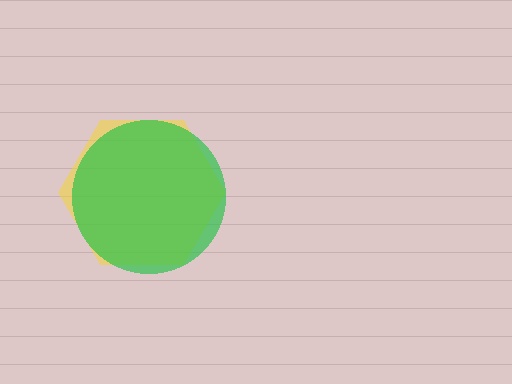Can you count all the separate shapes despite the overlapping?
Yes, there are 2 separate shapes.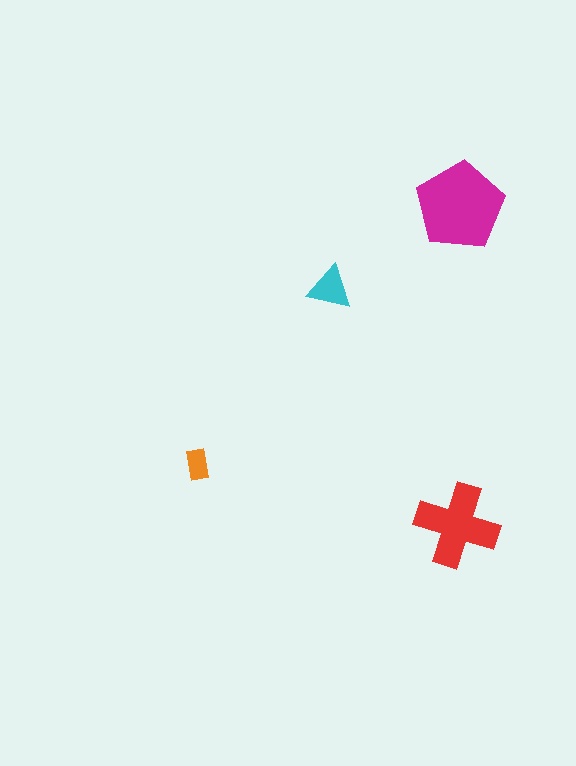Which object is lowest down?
The red cross is bottommost.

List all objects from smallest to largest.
The orange rectangle, the cyan triangle, the red cross, the magenta pentagon.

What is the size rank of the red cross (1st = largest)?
2nd.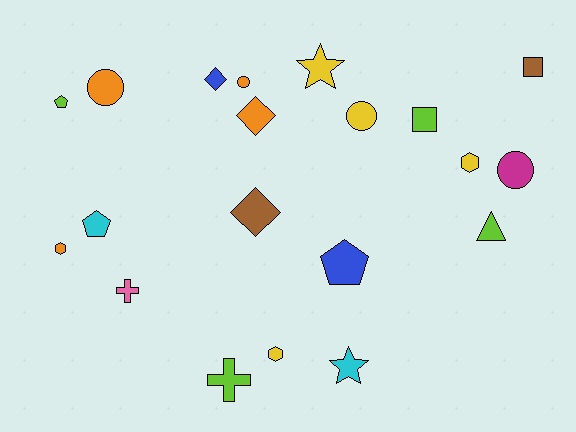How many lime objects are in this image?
There are 4 lime objects.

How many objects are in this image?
There are 20 objects.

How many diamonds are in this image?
There are 3 diamonds.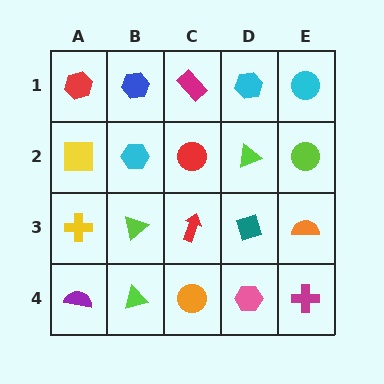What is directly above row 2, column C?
A magenta rectangle.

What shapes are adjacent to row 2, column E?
A cyan circle (row 1, column E), an orange semicircle (row 3, column E), a lime triangle (row 2, column D).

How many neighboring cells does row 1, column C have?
3.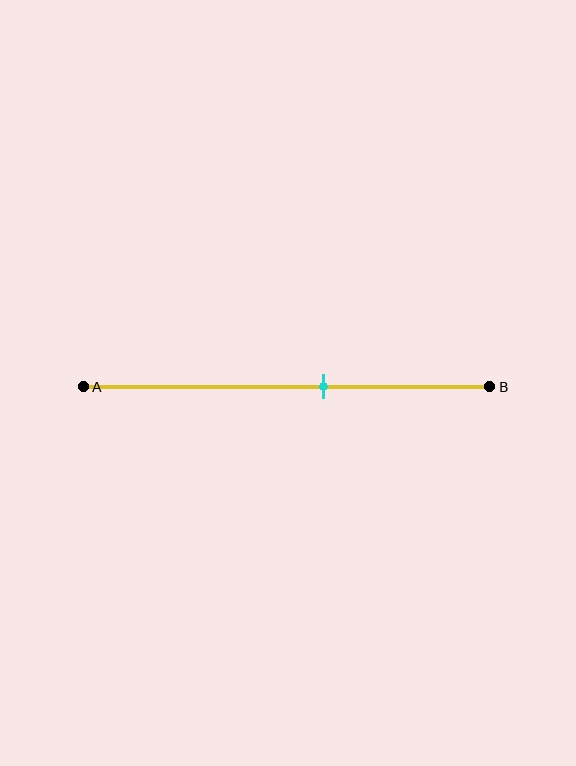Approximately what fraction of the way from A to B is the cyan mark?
The cyan mark is approximately 60% of the way from A to B.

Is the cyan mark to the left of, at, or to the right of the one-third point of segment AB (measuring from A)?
The cyan mark is to the right of the one-third point of segment AB.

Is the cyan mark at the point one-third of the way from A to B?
No, the mark is at about 60% from A, not at the 33% one-third point.